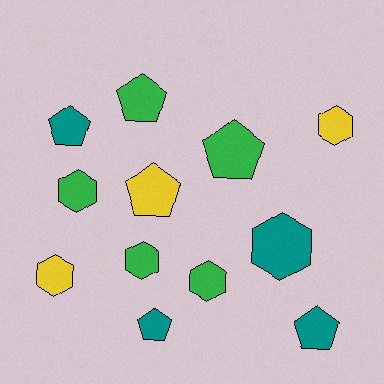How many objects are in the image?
There are 12 objects.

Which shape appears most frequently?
Pentagon, with 6 objects.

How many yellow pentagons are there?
There is 1 yellow pentagon.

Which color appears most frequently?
Green, with 5 objects.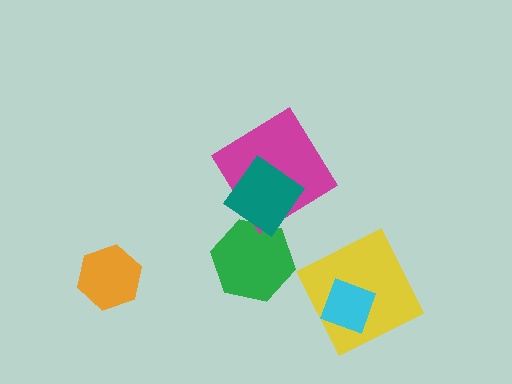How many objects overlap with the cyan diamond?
1 object overlaps with the cyan diamond.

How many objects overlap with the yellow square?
1 object overlaps with the yellow square.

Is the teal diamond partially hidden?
No, no other shape covers it.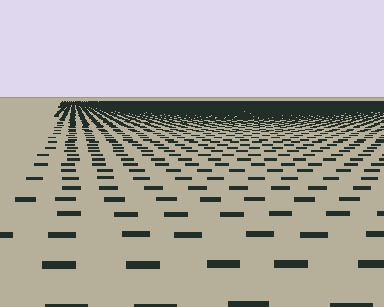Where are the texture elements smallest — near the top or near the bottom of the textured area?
Near the top.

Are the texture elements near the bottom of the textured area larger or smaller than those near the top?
Larger. Near the bottom, elements are closer to the viewer and appear at a bigger on-screen size.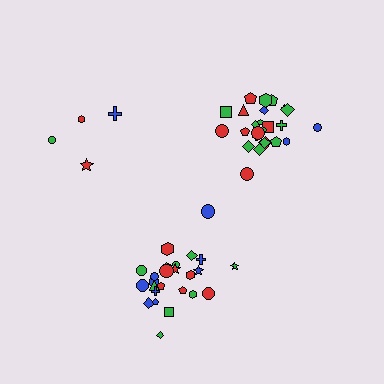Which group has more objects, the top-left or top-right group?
The top-right group.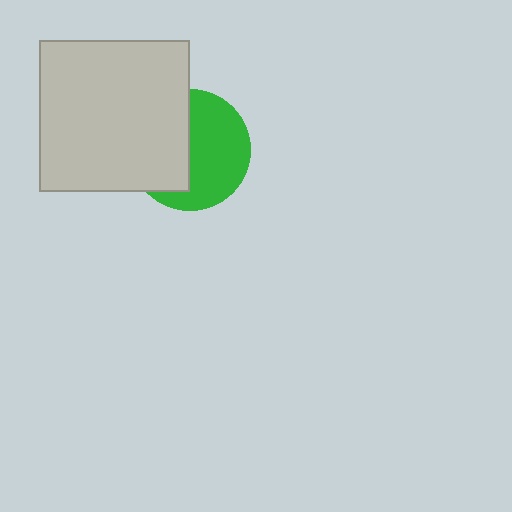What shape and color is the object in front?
The object in front is a light gray square.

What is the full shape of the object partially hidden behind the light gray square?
The partially hidden object is a green circle.